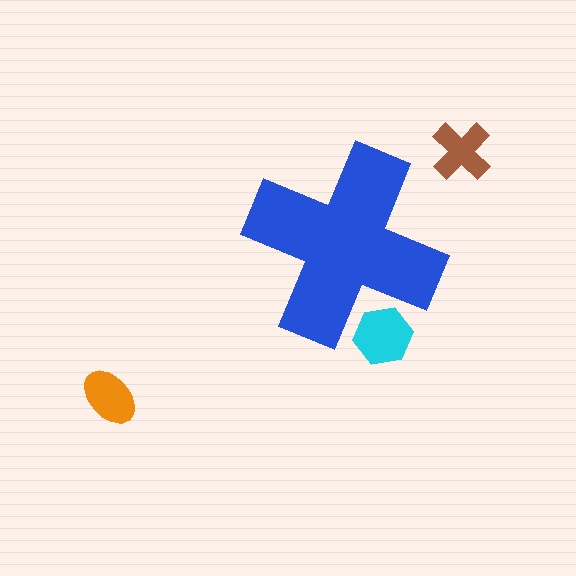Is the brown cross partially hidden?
No, the brown cross is fully visible.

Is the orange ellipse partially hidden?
No, the orange ellipse is fully visible.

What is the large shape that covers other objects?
A blue cross.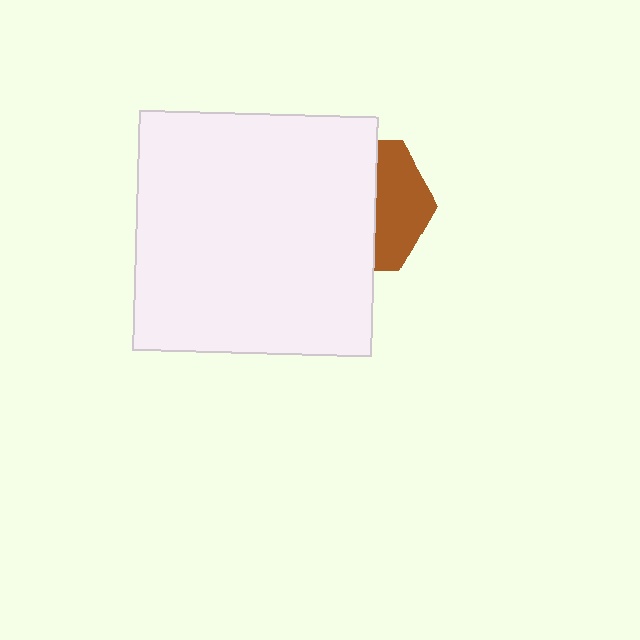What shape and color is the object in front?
The object in front is a white square.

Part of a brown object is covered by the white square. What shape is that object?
It is a hexagon.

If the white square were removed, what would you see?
You would see the complete brown hexagon.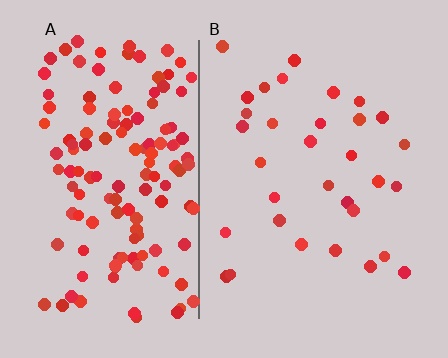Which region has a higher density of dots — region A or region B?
A (the left).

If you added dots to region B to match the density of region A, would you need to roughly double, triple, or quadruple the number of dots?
Approximately quadruple.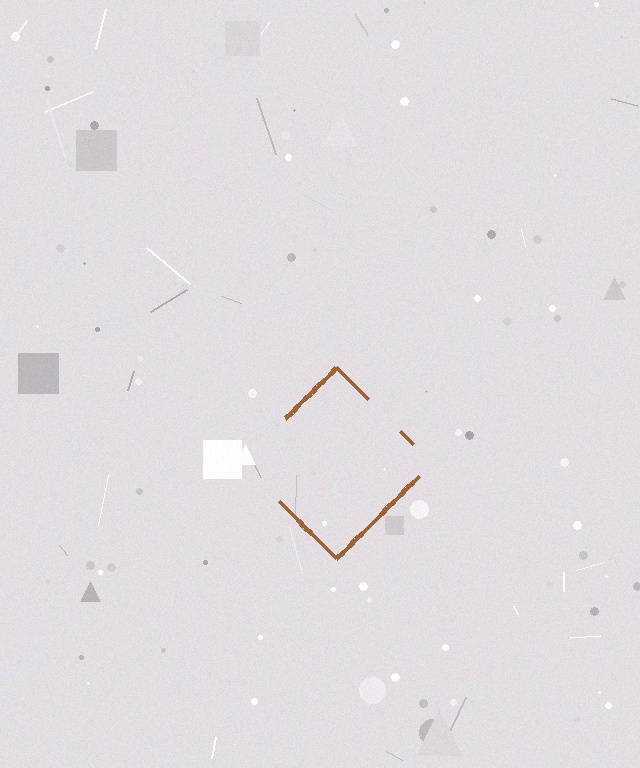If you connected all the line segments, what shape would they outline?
They would outline a diamond.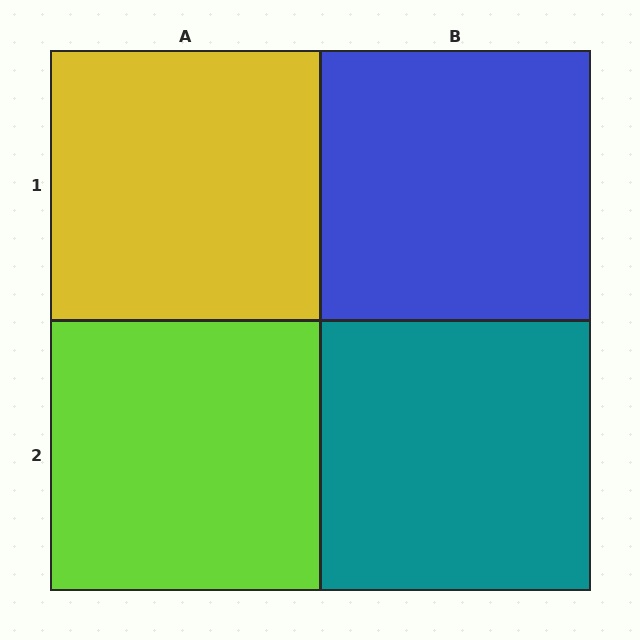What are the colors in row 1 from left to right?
Yellow, blue.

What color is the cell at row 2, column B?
Teal.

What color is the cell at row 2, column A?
Lime.